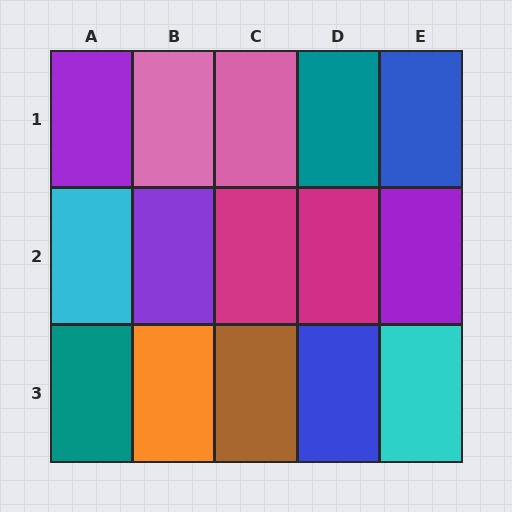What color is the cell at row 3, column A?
Teal.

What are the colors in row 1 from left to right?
Purple, pink, pink, teal, blue.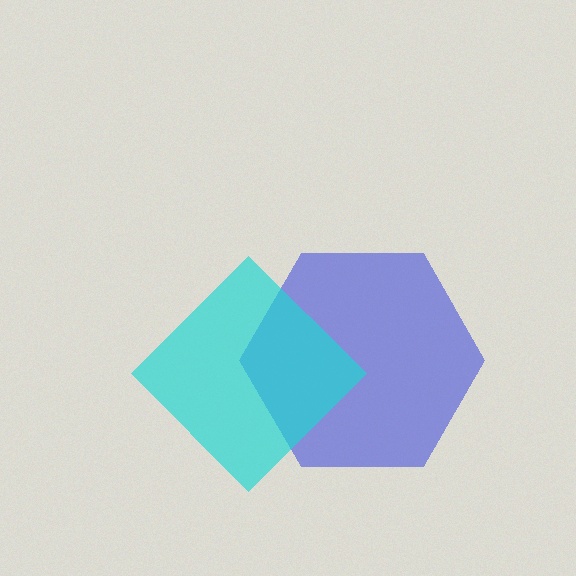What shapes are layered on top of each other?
The layered shapes are: a blue hexagon, a cyan diamond.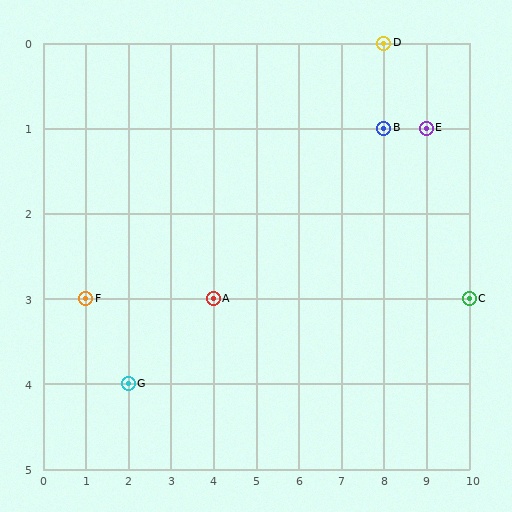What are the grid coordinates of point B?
Point B is at grid coordinates (8, 1).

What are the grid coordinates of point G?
Point G is at grid coordinates (2, 4).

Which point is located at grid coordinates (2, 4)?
Point G is at (2, 4).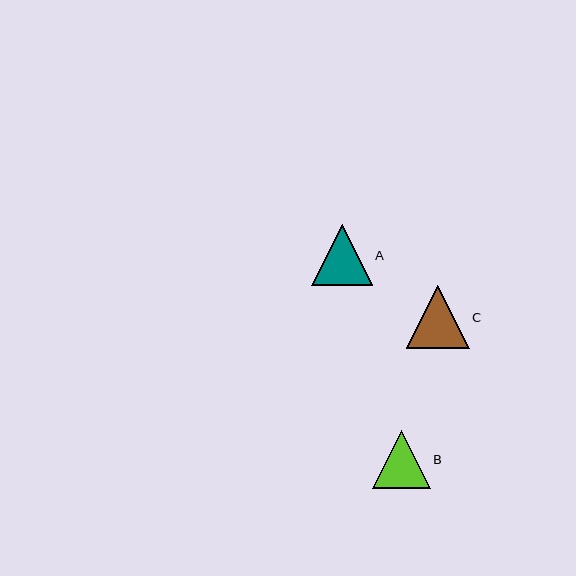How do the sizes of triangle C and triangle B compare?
Triangle C and triangle B are approximately the same size.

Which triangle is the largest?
Triangle C is the largest with a size of approximately 63 pixels.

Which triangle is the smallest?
Triangle B is the smallest with a size of approximately 58 pixels.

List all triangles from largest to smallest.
From largest to smallest: C, A, B.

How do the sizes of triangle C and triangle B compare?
Triangle C and triangle B are approximately the same size.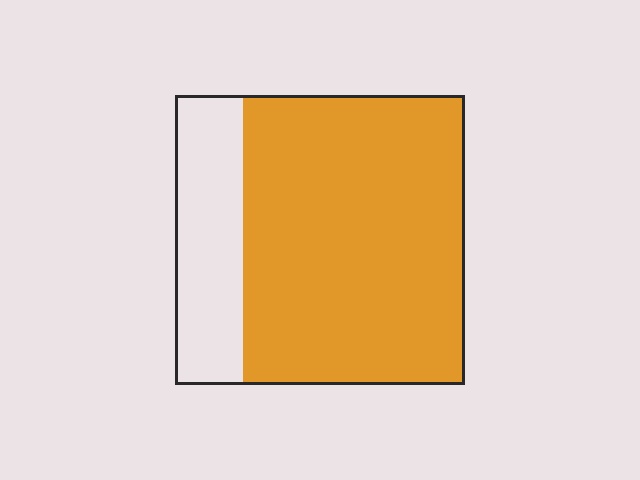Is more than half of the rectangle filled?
Yes.